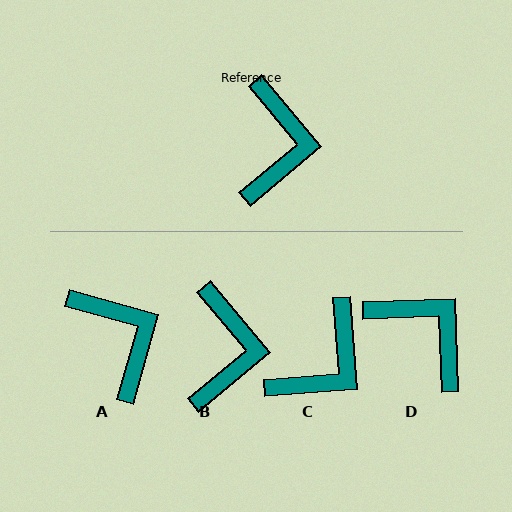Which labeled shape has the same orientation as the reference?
B.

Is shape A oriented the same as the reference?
No, it is off by about 34 degrees.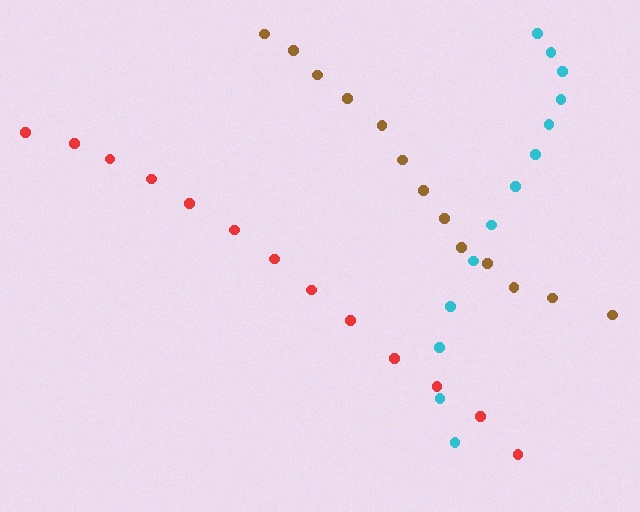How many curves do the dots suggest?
There are 3 distinct paths.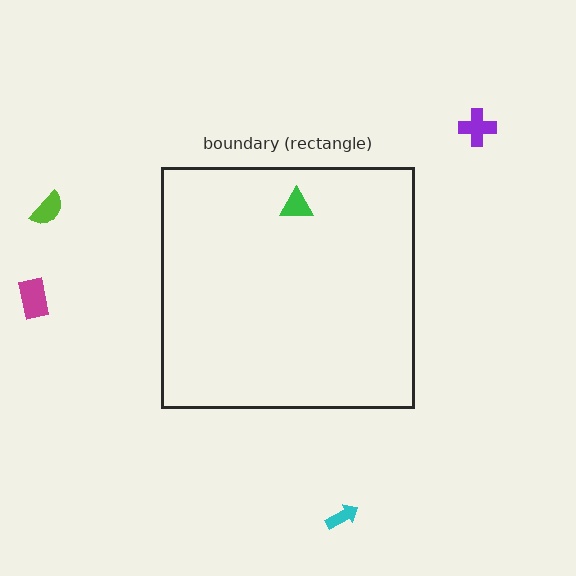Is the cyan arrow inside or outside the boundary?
Outside.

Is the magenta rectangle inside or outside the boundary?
Outside.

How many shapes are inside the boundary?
1 inside, 4 outside.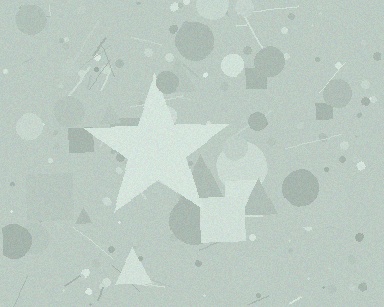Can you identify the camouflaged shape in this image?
The camouflaged shape is a star.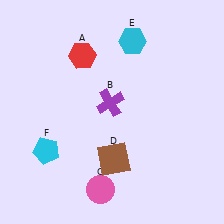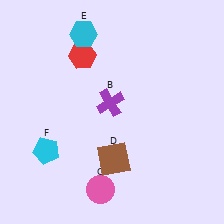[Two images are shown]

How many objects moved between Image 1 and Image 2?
1 object moved between the two images.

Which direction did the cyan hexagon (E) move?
The cyan hexagon (E) moved left.